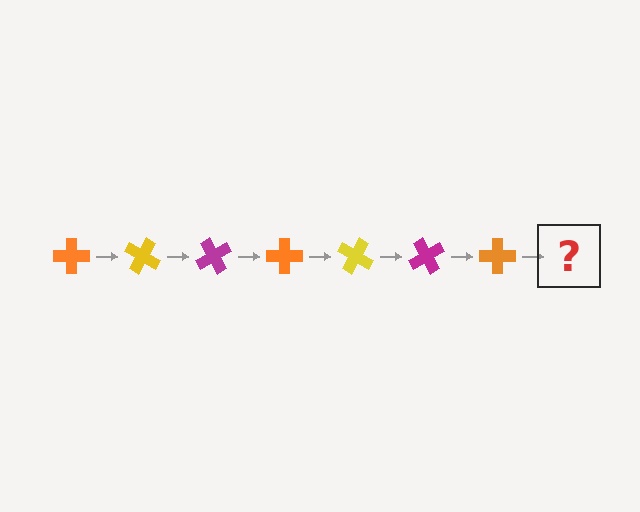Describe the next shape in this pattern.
It should be a yellow cross, rotated 210 degrees from the start.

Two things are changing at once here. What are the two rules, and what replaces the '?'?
The two rules are that it rotates 30 degrees each step and the color cycles through orange, yellow, and magenta. The '?' should be a yellow cross, rotated 210 degrees from the start.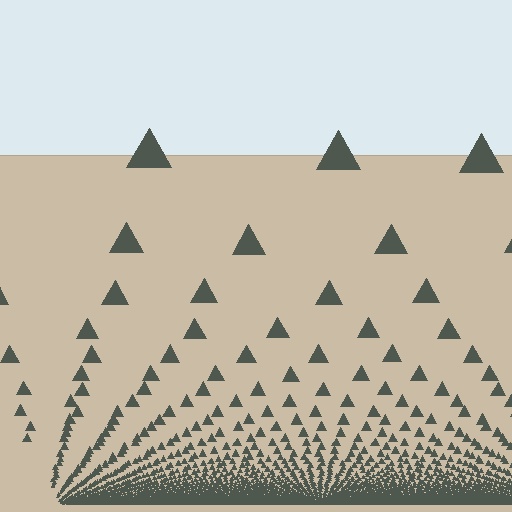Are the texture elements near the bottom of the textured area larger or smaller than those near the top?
Smaller. The gradient is inverted — elements near the bottom are smaller and denser.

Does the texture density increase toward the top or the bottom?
Density increases toward the bottom.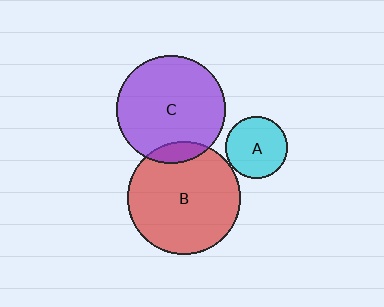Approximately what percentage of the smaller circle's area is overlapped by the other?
Approximately 10%.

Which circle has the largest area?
Circle B (red).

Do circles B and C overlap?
Yes.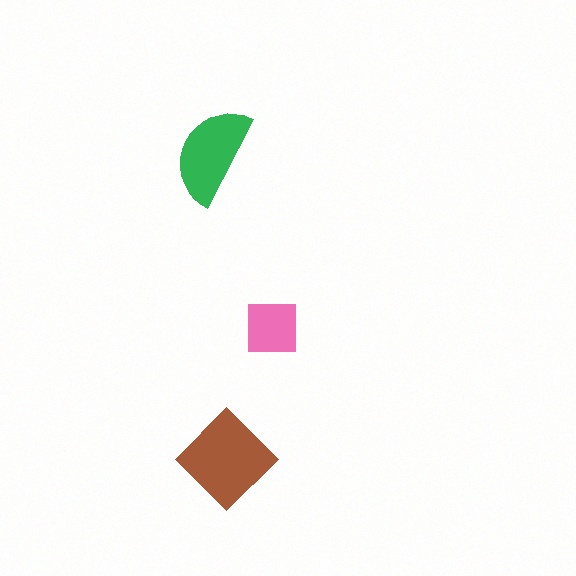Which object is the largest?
The brown diamond.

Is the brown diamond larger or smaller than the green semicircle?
Larger.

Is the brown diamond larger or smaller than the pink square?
Larger.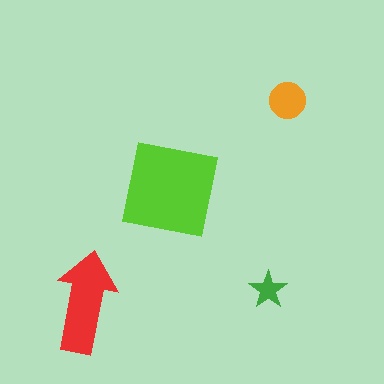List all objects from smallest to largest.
The green star, the orange circle, the red arrow, the lime square.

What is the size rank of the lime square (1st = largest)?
1st.